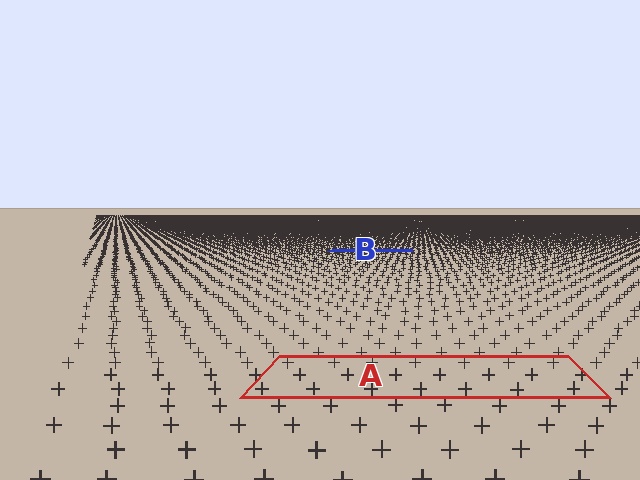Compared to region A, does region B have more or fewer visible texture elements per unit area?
Region B has more texture elements per unit area — they are packed more densely because it is farther away.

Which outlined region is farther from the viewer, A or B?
Region B is farther from the viewer — the texture elements inside it appear smaller and more densely packed.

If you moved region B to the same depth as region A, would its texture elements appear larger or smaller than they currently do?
They would appear larger. At a closer depth, the same texture elements are projected at a bigger on-screen size.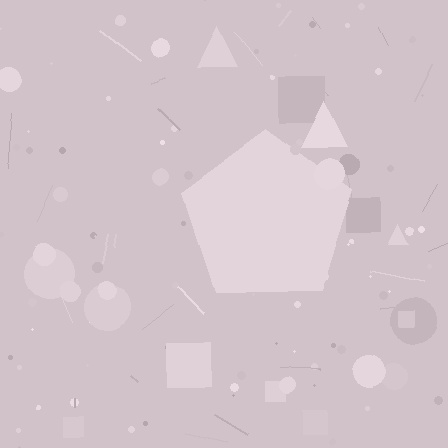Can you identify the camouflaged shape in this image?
The camouflaged shape is a pentagon.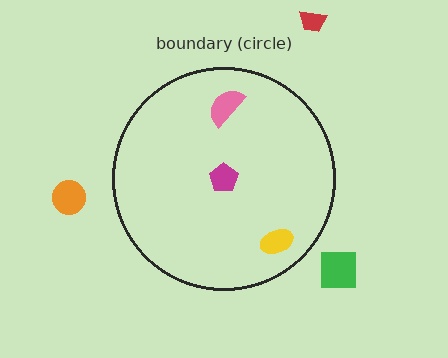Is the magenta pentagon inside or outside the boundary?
Inside.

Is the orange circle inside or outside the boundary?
Outside.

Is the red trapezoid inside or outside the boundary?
Outside.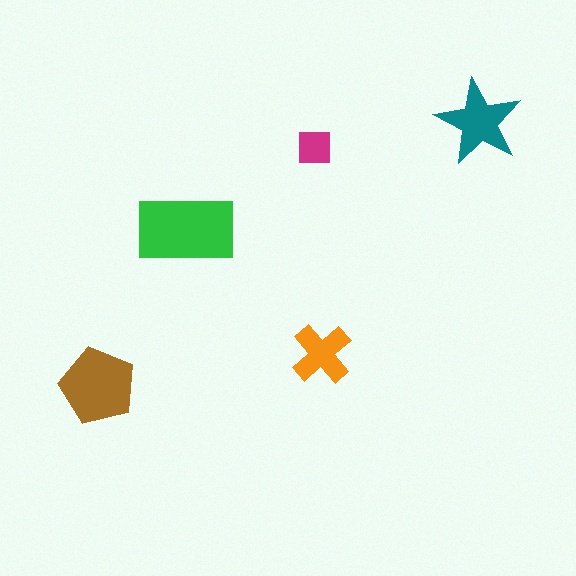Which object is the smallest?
The magenta square.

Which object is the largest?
The green rectangle.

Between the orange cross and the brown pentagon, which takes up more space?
The brown pentagon.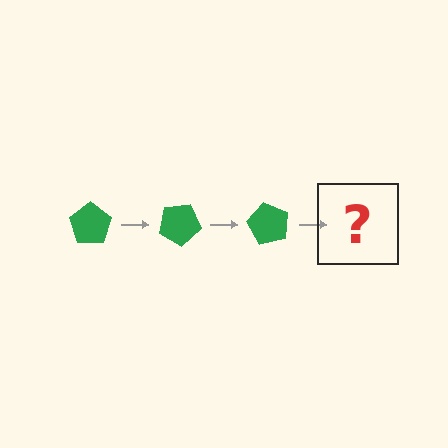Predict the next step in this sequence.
The next step is a green pentagon rotated 90 degrees.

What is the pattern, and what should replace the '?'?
The pattern is that the pentagon rotates 30 degrees each step. The '?' should be a green pentagon rotated 90 degrees.